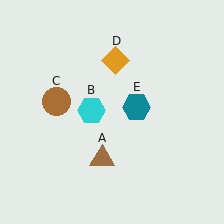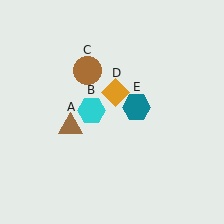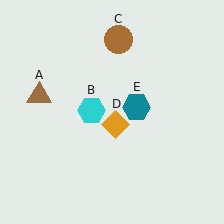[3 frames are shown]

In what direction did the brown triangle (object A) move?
The brown triangle (object A) moved up and to the left.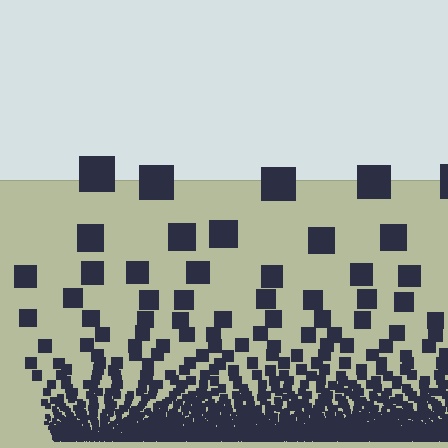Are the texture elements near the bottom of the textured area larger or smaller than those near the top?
Smaller. The gradient is inverted — elements near the bottom are smaller and denser.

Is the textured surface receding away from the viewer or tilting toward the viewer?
The surface appears to tilt toward the viewer. Texture elements get larger and sparser toward the top.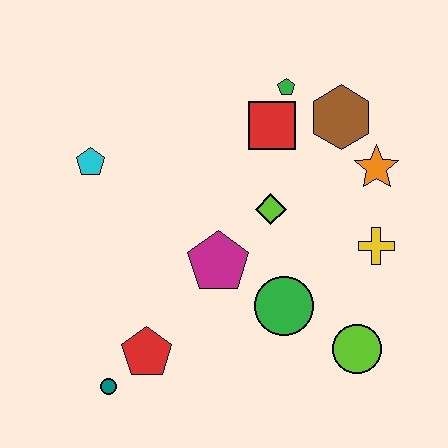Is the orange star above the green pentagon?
No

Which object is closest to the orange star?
The brown hexagon is closest to the orange star.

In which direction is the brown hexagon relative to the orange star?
The brown hexagon is above the orange star.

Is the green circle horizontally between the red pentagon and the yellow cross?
Yes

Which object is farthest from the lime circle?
The cyan pentagon is farthest from the lime circle.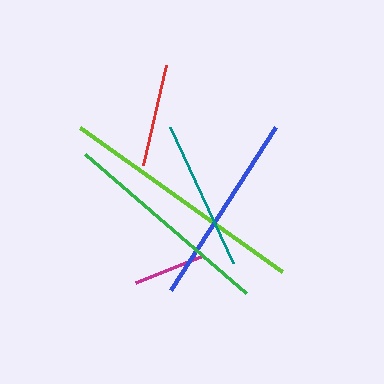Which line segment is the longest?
The lime line is the longest at approximately 249 pixels.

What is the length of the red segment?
The red segment is approximately 103 pixels long.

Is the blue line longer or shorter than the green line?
The green line is longer than the blue line.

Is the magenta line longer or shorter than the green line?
The green line is longer than the magenta line.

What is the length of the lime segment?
The lime segment is approximately 249 pixels long.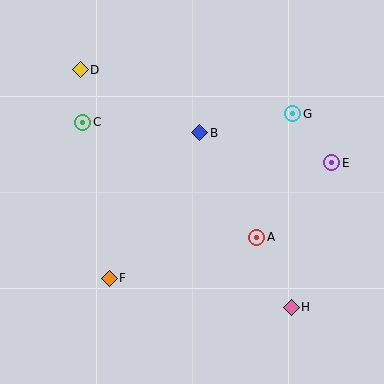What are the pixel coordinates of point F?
Point F is at (109, 278).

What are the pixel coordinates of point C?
Point C is at (83, 122).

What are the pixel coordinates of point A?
Point A is at (257, 237).